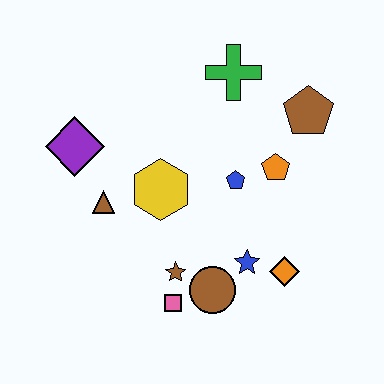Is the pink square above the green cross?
No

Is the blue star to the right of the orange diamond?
No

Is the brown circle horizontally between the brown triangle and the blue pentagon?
Yes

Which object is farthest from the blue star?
The purple diamond is farthest from the blue star.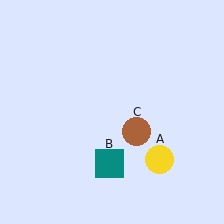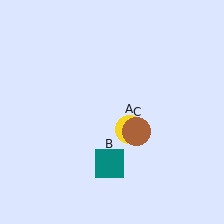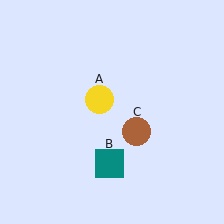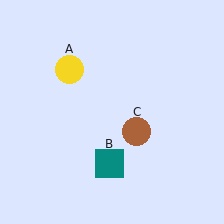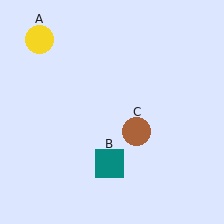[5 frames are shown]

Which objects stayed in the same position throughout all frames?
Teal square (object B) and brown circle (object C) remained stationary.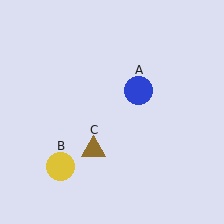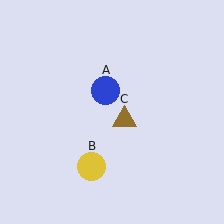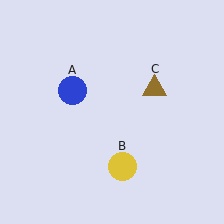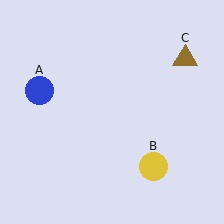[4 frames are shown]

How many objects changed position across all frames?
3 objects changed position: blue circle (object A), yellow circle (object B), brown triangle (object C).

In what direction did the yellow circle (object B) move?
The yellow circle (object B) moved right.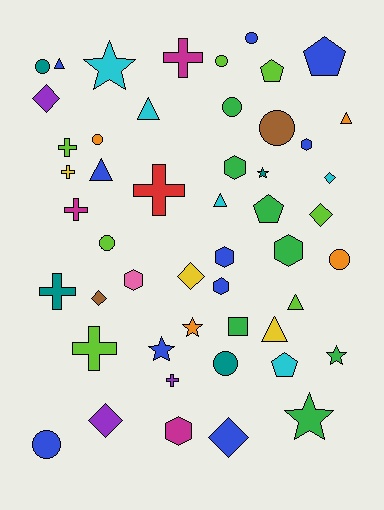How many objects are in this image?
There are 50 objects.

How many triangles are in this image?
There are 7 triangles.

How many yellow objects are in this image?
There are 3 yellow objects.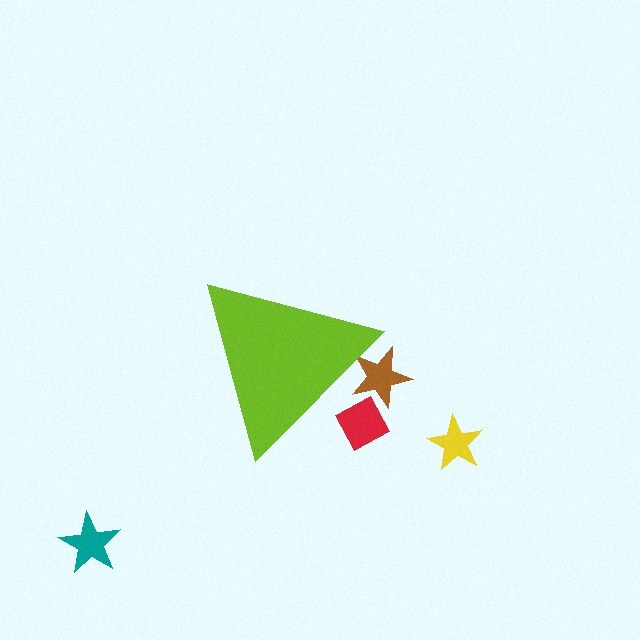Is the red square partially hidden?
Yes, the red square is partially hidden behind the lime triangle.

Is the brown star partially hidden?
Yes, the brown star is partially hidden behind the lime triangle.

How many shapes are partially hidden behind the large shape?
2 shapes are partially hidden.